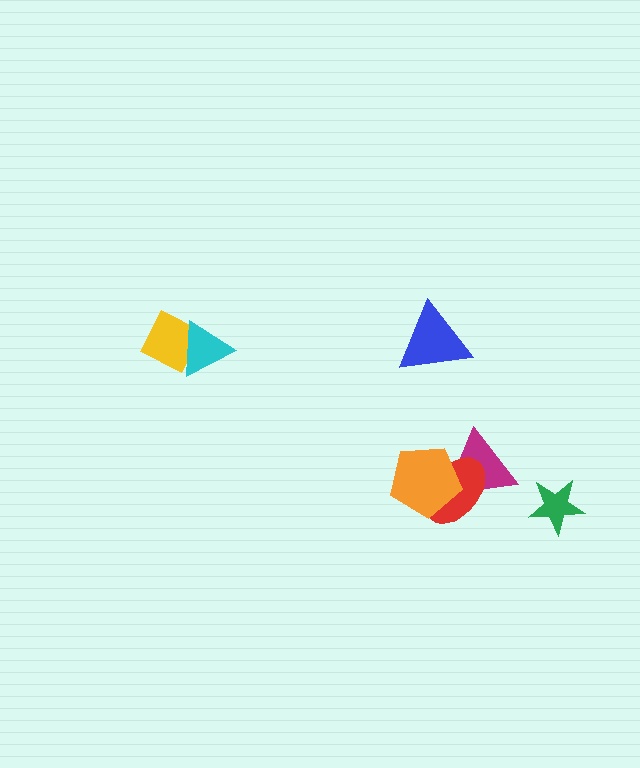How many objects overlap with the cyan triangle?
1 object overlaps with the cyan triangle.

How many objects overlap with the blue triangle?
0 objects overlap with the blue triangle.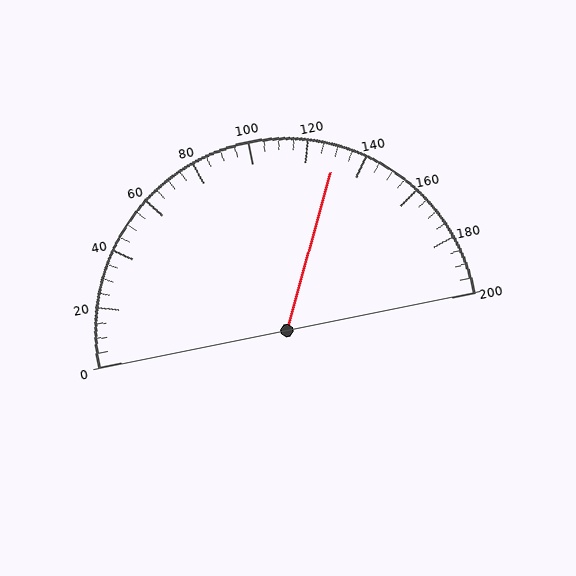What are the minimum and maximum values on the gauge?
The gauge ranges from 0 to 200.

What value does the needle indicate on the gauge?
The needle indicates approximately 130.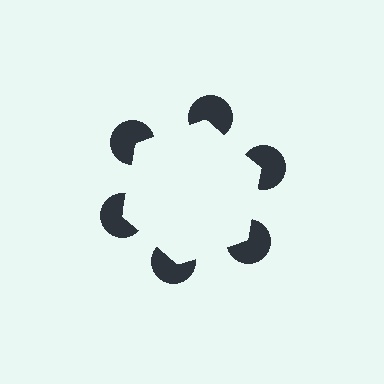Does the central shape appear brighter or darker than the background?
It typically appears slightly brighter than the background, even though no actual brightness change is drawn.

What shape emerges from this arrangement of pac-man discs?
An illusory hexagon — its edges are inferred from the aligned wedge cuts in the pac-man discs, not physically drawn.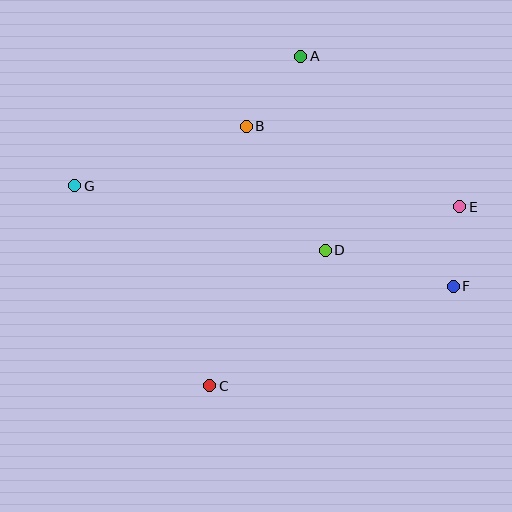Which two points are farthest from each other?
Points F and G are farthest from each other.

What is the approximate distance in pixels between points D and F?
The distance between D and F is approximately 133 pixels.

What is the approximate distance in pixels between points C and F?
The distance between C and F is approximately 263 pixels.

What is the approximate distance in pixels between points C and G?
The distance between C and G is approximately 242 pixels.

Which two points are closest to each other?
Points E and F are closest to each other.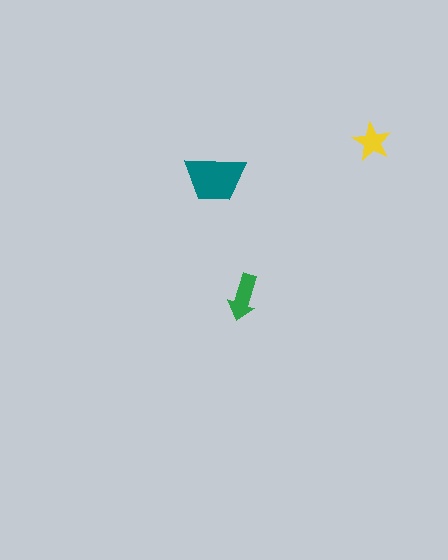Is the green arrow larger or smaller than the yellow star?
Larger.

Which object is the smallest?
The yellow star.